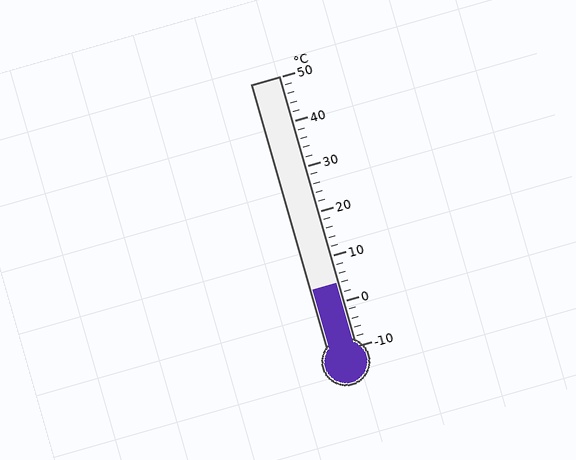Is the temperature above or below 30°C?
The temperature is below 30°C.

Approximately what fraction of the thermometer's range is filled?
The thermometer is filled to approximately 25% of its range.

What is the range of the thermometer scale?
The thermometer scale ranges from -10°C to 50°C.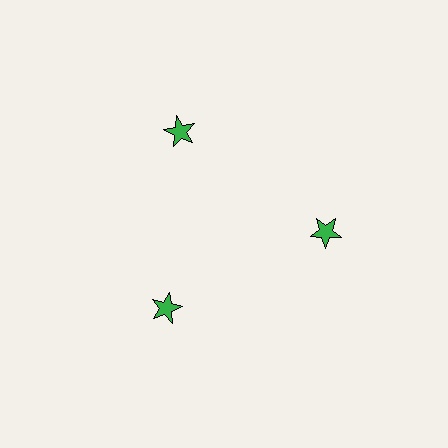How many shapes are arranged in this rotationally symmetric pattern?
There are 3 shapes, arranged in 3 groups of 1.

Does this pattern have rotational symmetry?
Yes, this pattern has 3-fold rotational symmetry. It looks the same after rotating 120 degrees around the center.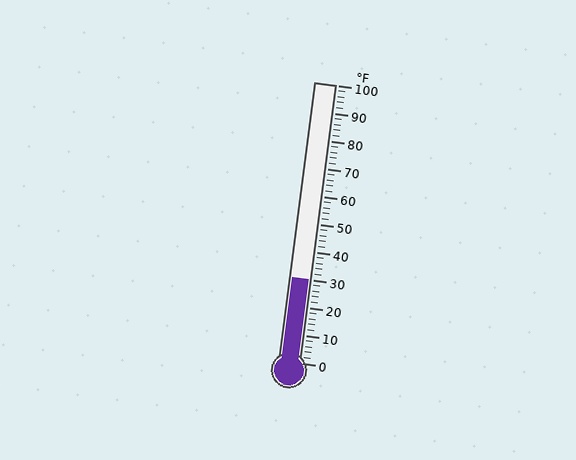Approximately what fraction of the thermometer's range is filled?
The thermometer is filled to approximately 30% of its range.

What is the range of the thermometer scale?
The thermometer scale ranges from 0°F to 100°F.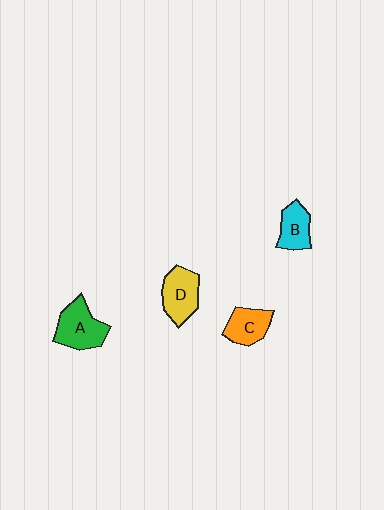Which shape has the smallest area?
Shape B (cyan).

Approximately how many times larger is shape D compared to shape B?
Approximately 1.3 times.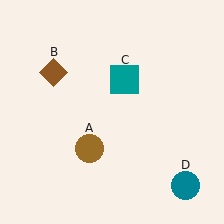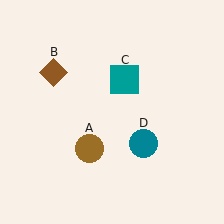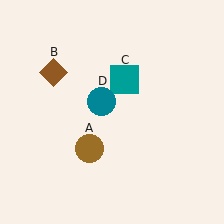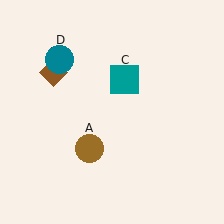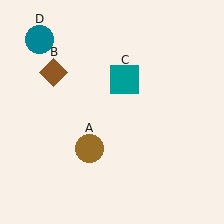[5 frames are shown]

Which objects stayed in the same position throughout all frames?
Brown circle (object A) and brown diamond (object B) and teal square (object C) remained stationary.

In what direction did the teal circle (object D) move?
The teal circle (object D) moved up and to the left.